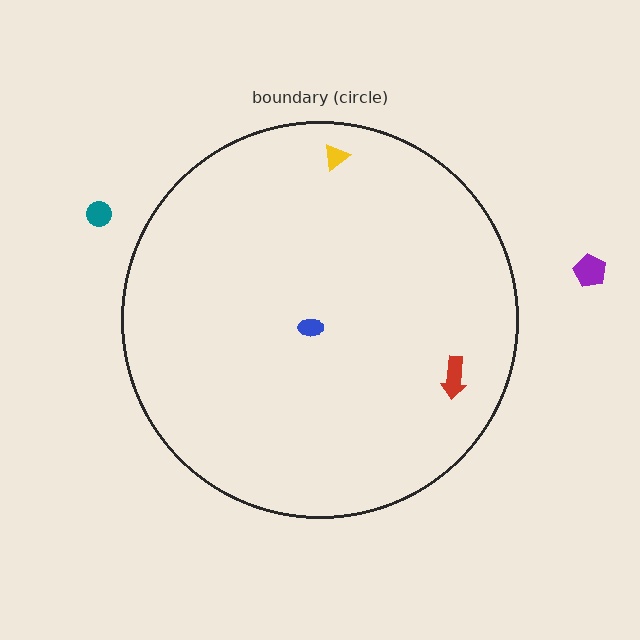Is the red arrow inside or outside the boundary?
Inside.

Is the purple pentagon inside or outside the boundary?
Outside.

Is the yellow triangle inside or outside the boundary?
Inside.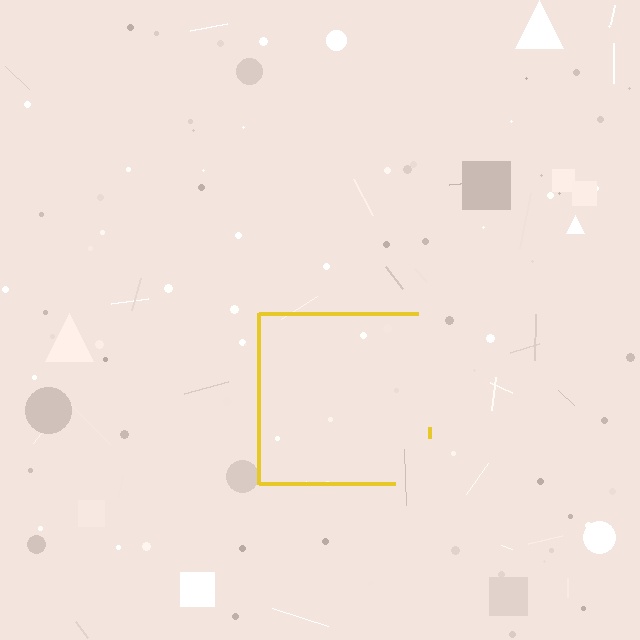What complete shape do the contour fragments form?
The contour fragments form a square.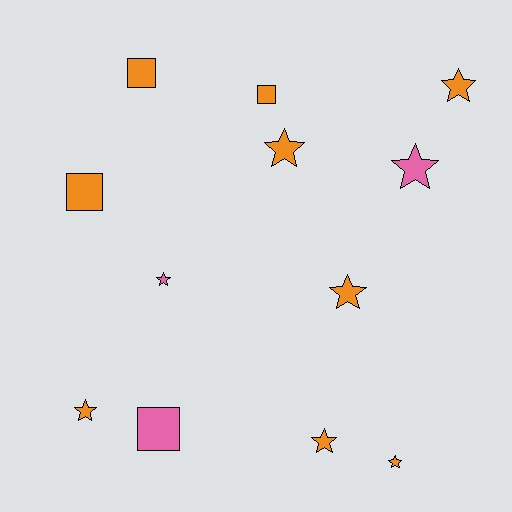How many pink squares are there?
There is 1 pink square.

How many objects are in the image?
There are 12 objects.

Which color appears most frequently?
Orange, with 9 objects.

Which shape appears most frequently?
Star, with 8 objects.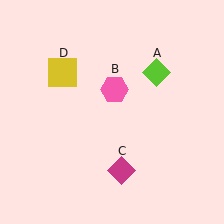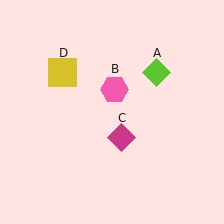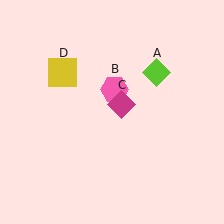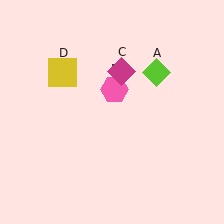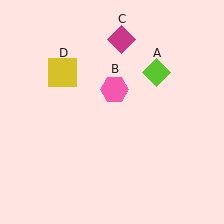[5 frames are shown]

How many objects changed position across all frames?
1 object changed position: magenta diamond (object C).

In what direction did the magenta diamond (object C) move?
The magenta diamond (object C) moved up.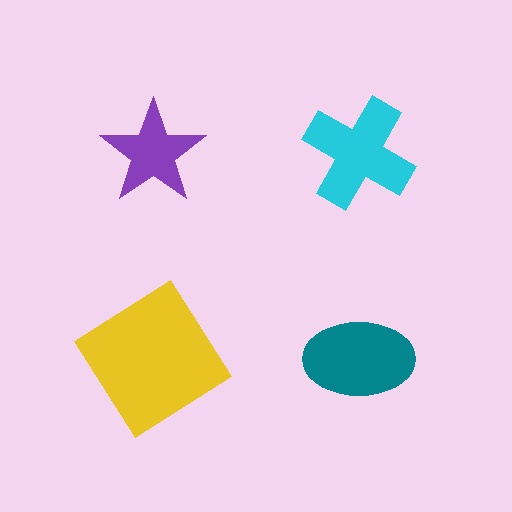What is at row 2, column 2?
A teal ellipse.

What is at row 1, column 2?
A cyan cross.